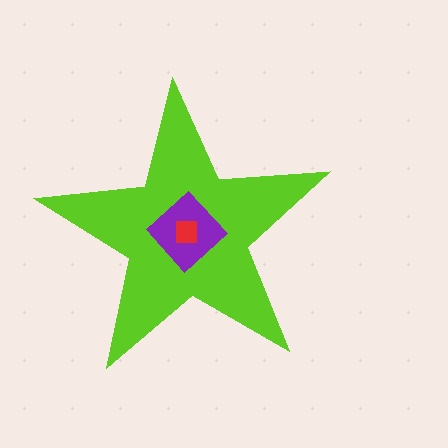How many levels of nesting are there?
3.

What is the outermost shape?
The lime star.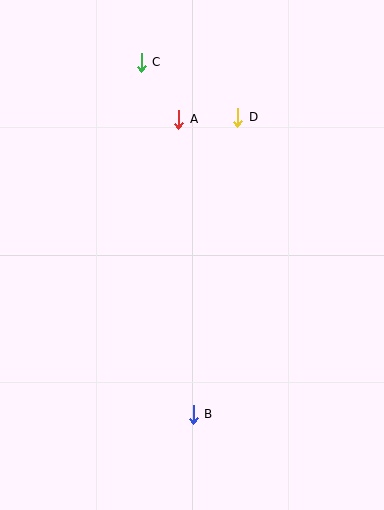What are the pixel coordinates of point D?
Point D is at (238, 117).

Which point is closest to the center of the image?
Point A at (179, 119) is closest to the center.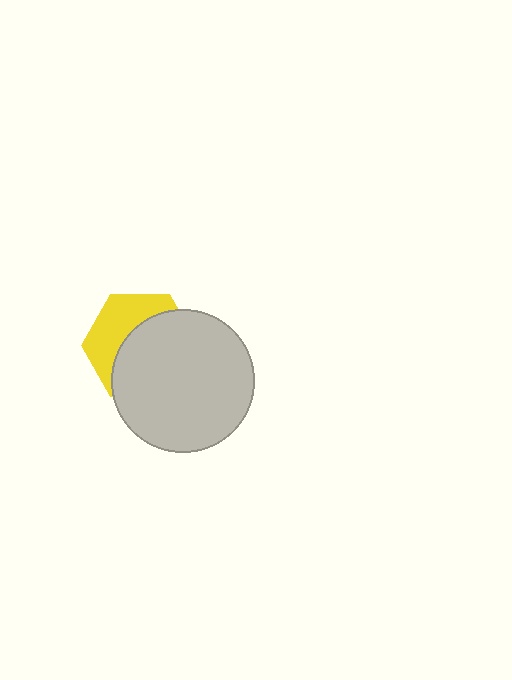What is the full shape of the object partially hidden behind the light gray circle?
The partially hidden object is a yellow hexagon.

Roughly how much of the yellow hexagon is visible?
A small part of it is visible (roughly 40%).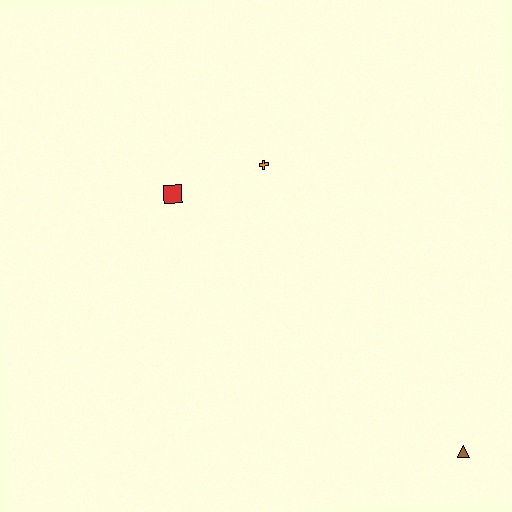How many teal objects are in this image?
There are no teal objects.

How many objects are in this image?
There are 3 objects.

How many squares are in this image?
There is 1 square.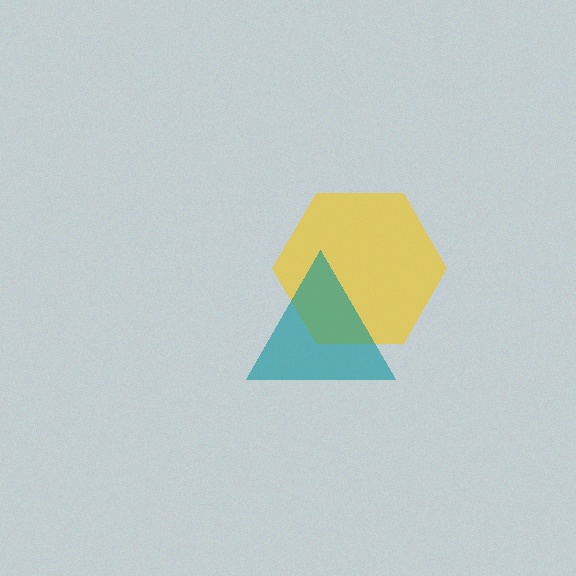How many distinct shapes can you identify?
There are 2 distinct shapes: a yellow hexagon, a teal triangle.